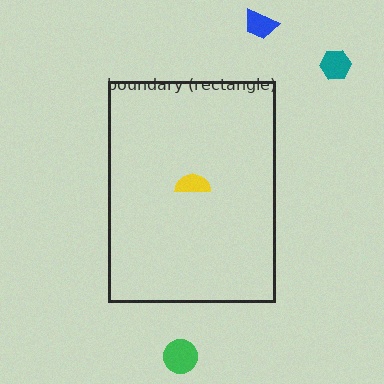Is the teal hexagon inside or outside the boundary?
Outside.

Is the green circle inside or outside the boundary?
Outside.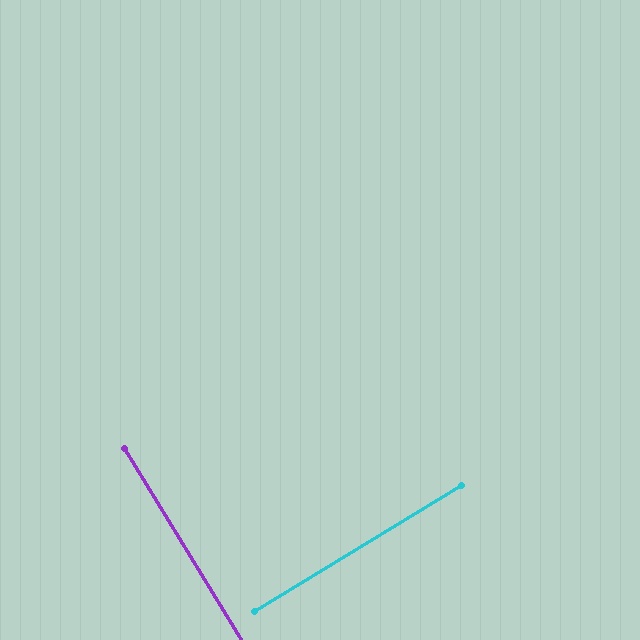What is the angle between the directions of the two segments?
Approximately 90 degrees.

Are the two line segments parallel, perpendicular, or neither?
Perpendicular — they meet at approximately 90°.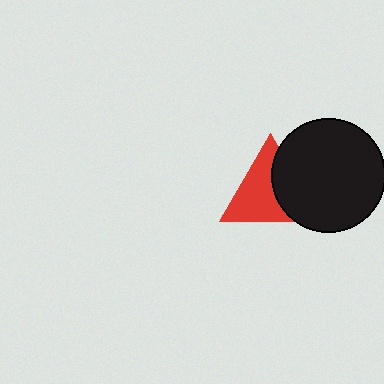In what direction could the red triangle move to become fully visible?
The red triangle could move left. That would shift it out from behind the black circle entirely.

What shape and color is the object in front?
The object in front is a black circle.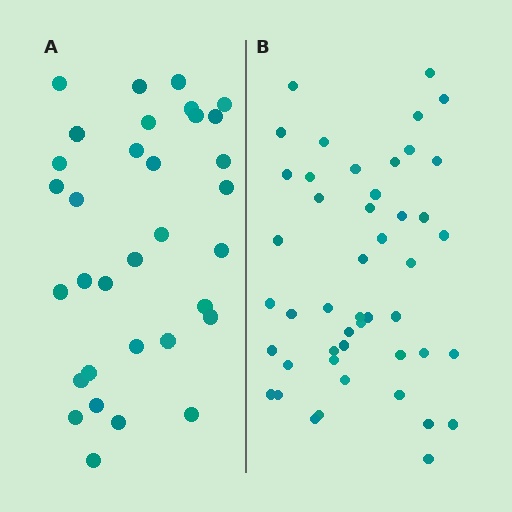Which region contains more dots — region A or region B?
Region B (the right region) has more dots.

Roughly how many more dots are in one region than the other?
Region B has approximately 15 more dots than region A.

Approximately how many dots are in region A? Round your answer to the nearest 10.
About 30 dots. (The exact count is 33, which rounds to 30.)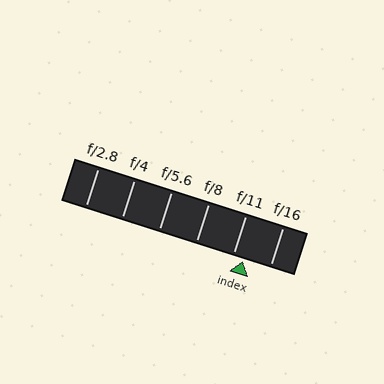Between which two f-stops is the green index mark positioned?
The index mark is between f/11 and f/16.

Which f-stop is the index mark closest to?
The index mark is closest to f/11.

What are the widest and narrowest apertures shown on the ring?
The widest aperture shown is f/2.8 and the narrowest is f/16.